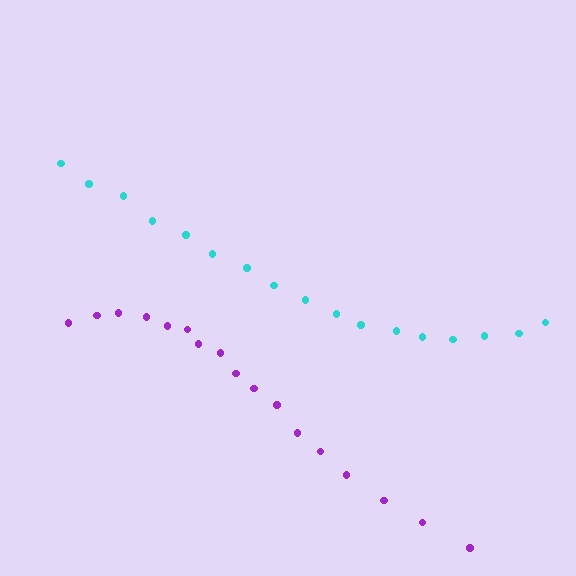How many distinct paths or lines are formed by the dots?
There are 2 distinct paths.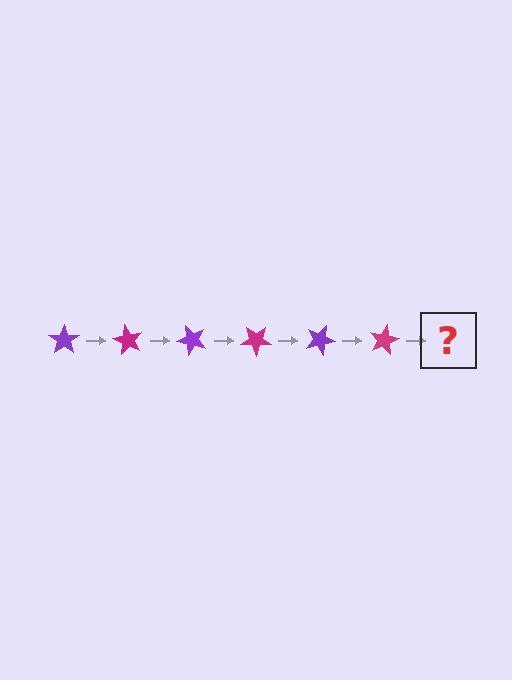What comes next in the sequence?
The next element should be a purple star, rotated 360 degrees from the start.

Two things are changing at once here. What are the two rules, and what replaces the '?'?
The two rules are that it rotates 60 degrees each step and the color cycles through purple and magenta. The '?' should be a purple star, rotated 360 degrees from the start.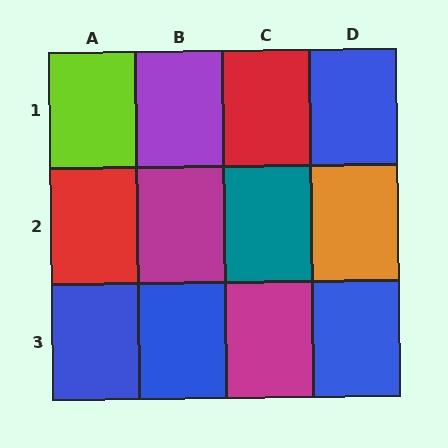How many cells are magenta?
2 cells are magenta.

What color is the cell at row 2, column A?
Red.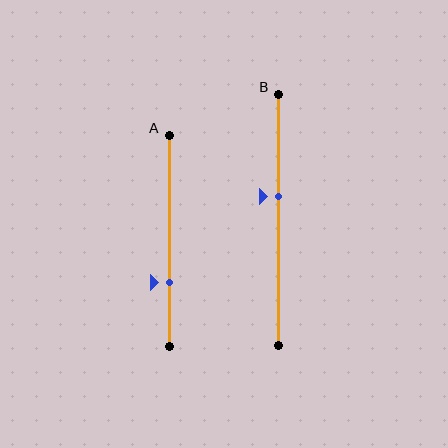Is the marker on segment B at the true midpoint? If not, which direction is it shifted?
No, the marker on segment B is shifted upward by about 9% of the segment length.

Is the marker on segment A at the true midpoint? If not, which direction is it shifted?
No, the marker on segment A is shifted downward by about 20% of the segment length.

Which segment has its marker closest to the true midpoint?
Segment B has its marker closest to the true midpoint.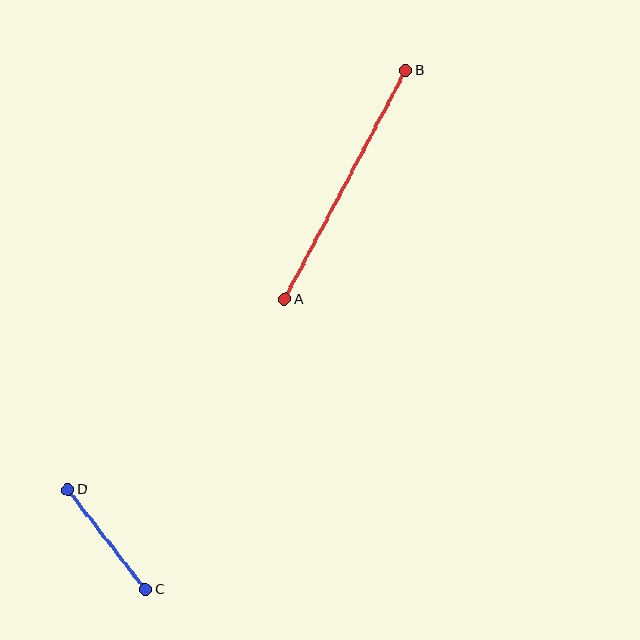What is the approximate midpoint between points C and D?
The midpoint is at approximately (107, 540) pixels.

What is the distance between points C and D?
The distance is approximately 127 pixels.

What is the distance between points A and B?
The distance is approximately 259 pixels.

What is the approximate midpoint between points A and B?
The midpoint is at approximately (345, 185) pixels.